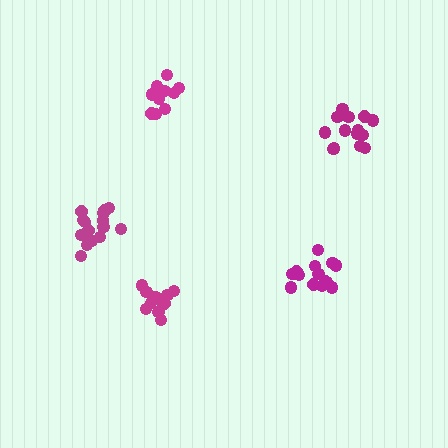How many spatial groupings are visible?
There are 5 spatial groupings.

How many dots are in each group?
Group 1: 14 dots, Group 2: 11 dots, Group 3: 10 dots, Group 4: 14 dots, Group 5: 15 dots (64 total).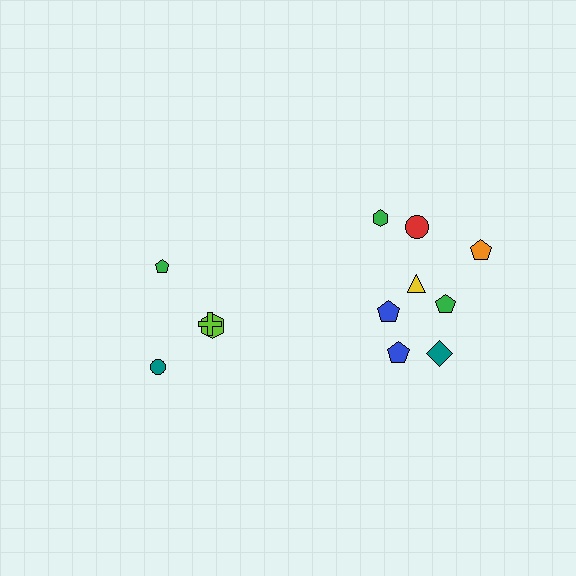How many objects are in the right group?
There are 8 objects.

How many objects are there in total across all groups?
There are 12 objects.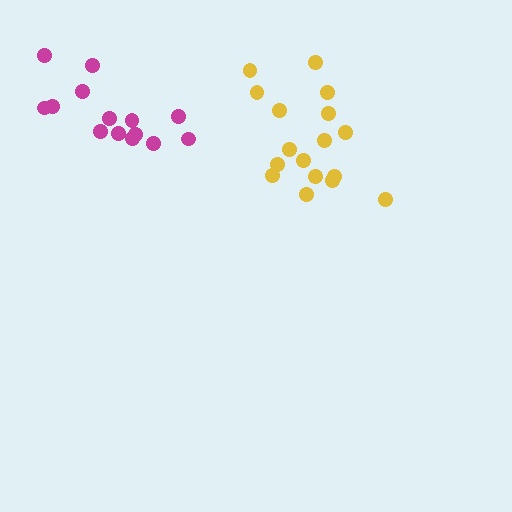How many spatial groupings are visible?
There are 2 spatial groupings.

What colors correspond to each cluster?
The clusters are colored: yellow, magenta.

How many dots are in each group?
Group 1: 17 dots, Group 2: 14 dots (31 total).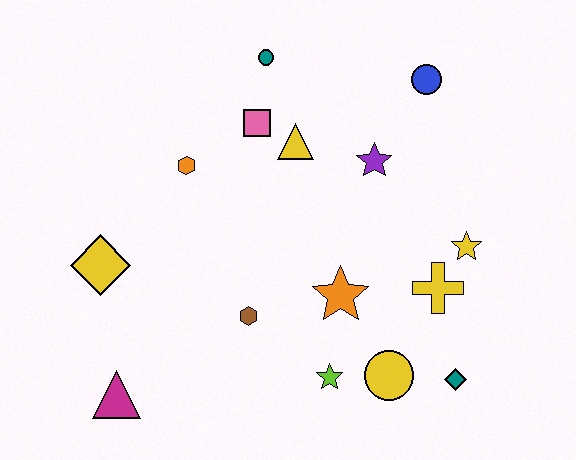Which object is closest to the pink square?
The yellow triangle is closest to the pink square.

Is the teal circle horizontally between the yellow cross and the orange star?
No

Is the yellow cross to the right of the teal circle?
Yes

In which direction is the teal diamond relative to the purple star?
The teal diamond is below the purple star.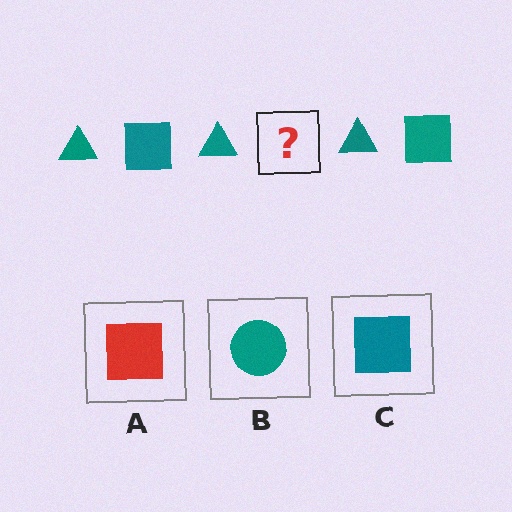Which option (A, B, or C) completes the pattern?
C.